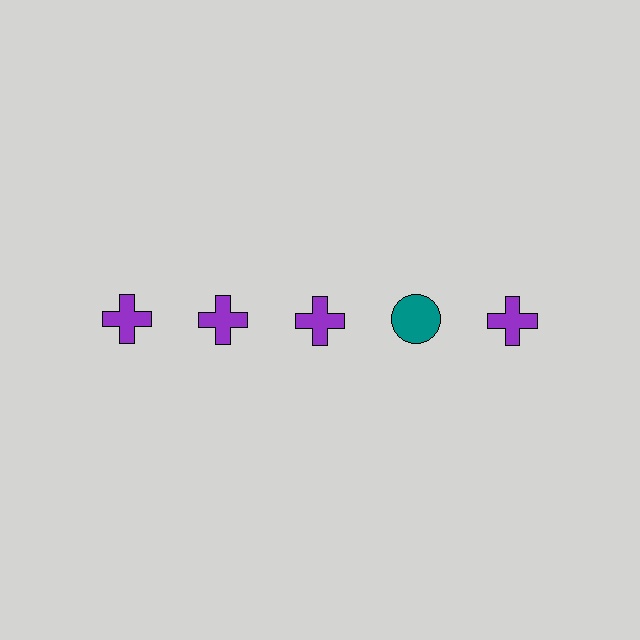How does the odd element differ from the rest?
It differs in both color (teal instead of purple) and shape (circle instead of cross).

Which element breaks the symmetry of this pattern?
The teal circle in the top row, second from right column breaks the symmetry. All other shapes are purple crosses.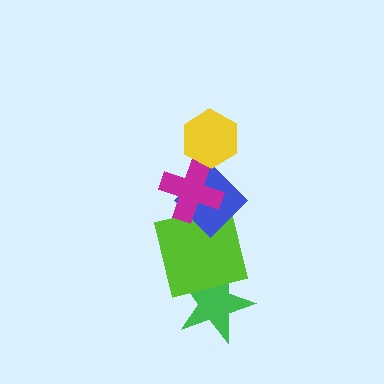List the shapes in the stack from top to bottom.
From top to bottom: the yellow hexagon, the magenta cross, the blue diamond, the lime square, the green star.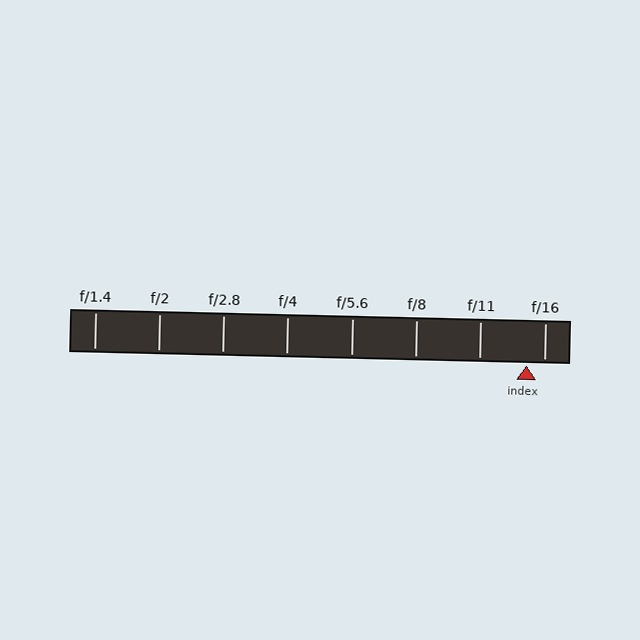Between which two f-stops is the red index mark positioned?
The index mark is between f/11 and f/16.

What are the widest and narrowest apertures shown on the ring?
The widest aperture shown is f/1.4 and the narrowest is f/16.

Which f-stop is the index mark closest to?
The index mark is closest to f/16.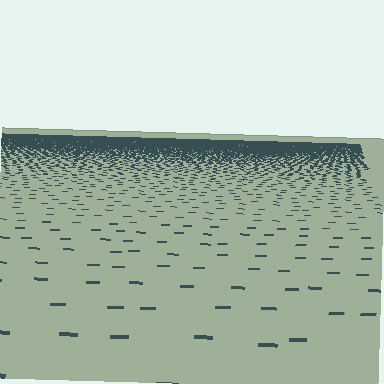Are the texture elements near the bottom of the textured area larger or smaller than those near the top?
Larger. Near the bottom, elements are closer to the viewer and appear at a bigger on-screen size.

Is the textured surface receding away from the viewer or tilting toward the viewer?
The surface is receding away from the viewer. Texture elements get smaller and denser toward the top.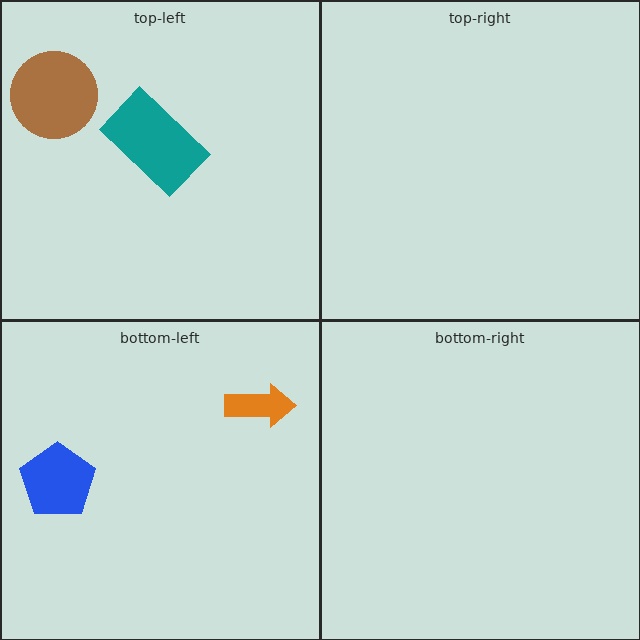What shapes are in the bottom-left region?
The orange arrow, the blue pentagon.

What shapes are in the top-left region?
The teal rectangle, the brown circle.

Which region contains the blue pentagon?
The bottom-left region.